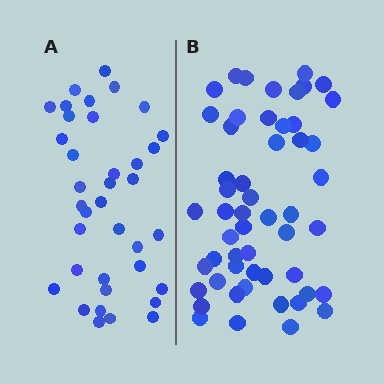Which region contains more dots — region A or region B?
Region B (the right region) has more dots.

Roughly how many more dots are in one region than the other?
Region B has approximately 15 more dots than region A.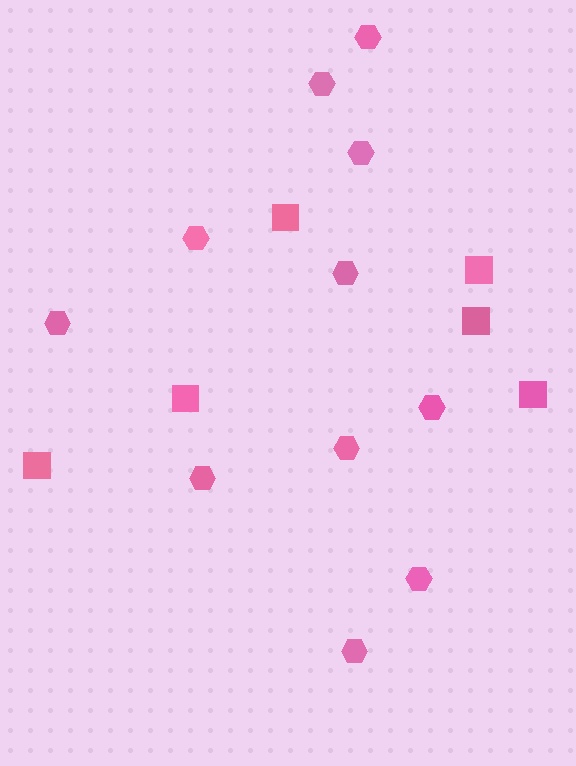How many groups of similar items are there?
There are 2 groups: one group of squares (6) and one group of hexagons (11).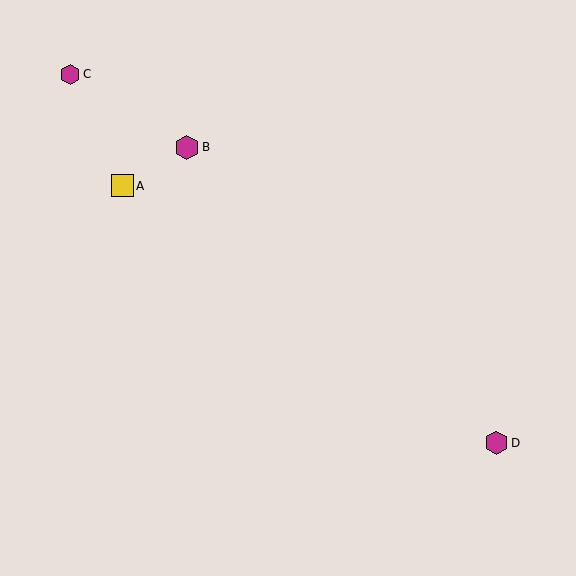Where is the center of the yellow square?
The center of the yellow square is at (123, 186).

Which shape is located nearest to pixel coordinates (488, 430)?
The magenta hexagon (labeled D) at (497, 443) is nearest to that location.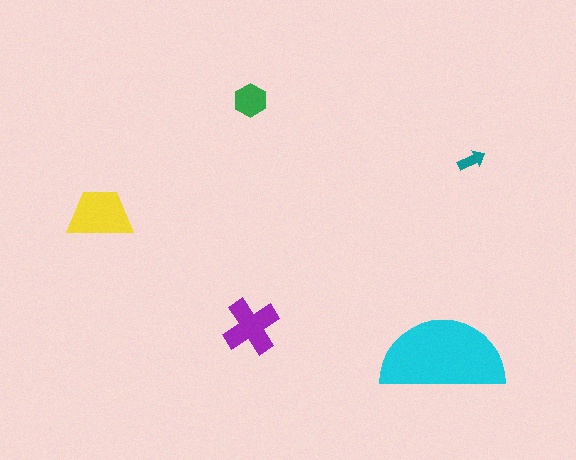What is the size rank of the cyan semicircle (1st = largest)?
1st.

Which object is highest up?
The green hexagon is topmost.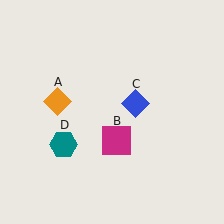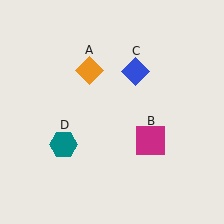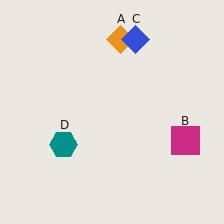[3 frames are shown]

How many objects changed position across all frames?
3 objects changed position: orange diamond (object A), magenta square (object B), blue diamond (object C).